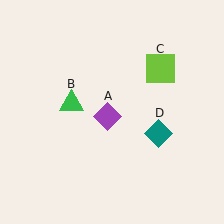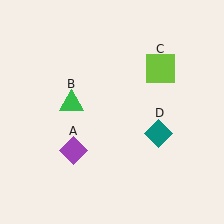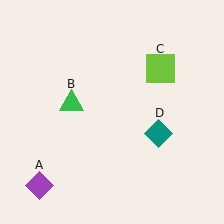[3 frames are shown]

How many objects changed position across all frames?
1 object changed position: purple diamond (object A).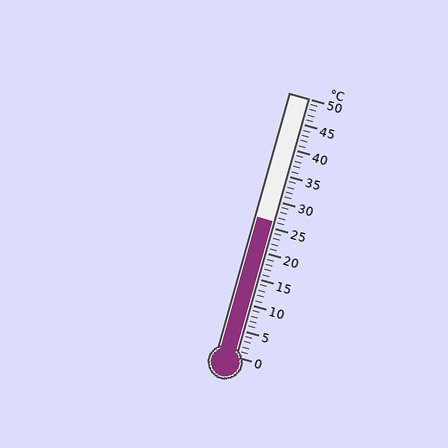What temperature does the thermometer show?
The thermometer shows approximately 26°C.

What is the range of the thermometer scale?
The thermometer scale ranges from 0°C to 50°C.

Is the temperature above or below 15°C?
The temperature is above 15°C.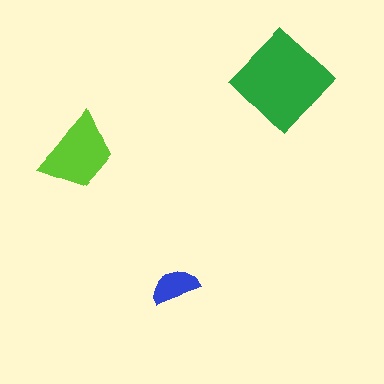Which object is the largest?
The green diamond.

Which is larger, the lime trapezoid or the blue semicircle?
The lime trapezoid.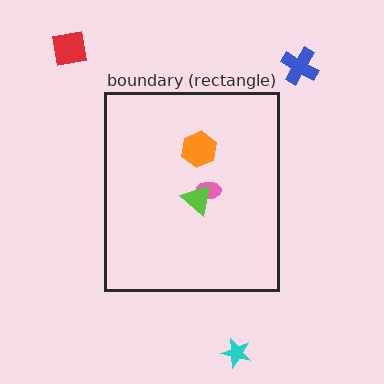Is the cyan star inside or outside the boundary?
Outside.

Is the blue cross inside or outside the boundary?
Outside.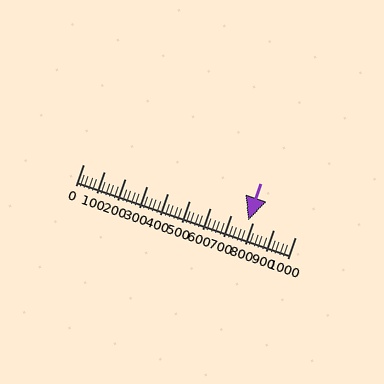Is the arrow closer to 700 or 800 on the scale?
The arrow is closer to 800.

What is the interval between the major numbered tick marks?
The major tick marks are spaced 100 units apart.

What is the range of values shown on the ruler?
The ruler shows values from 0 to 1000.